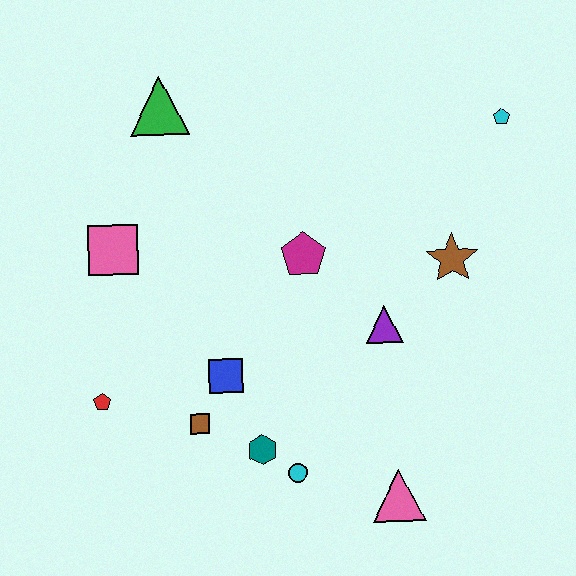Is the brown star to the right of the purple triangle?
Yes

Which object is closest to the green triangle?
The pink square is closest to the green triangle.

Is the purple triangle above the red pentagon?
Yes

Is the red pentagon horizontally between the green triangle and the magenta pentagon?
No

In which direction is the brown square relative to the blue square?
The brown square is below the blue square.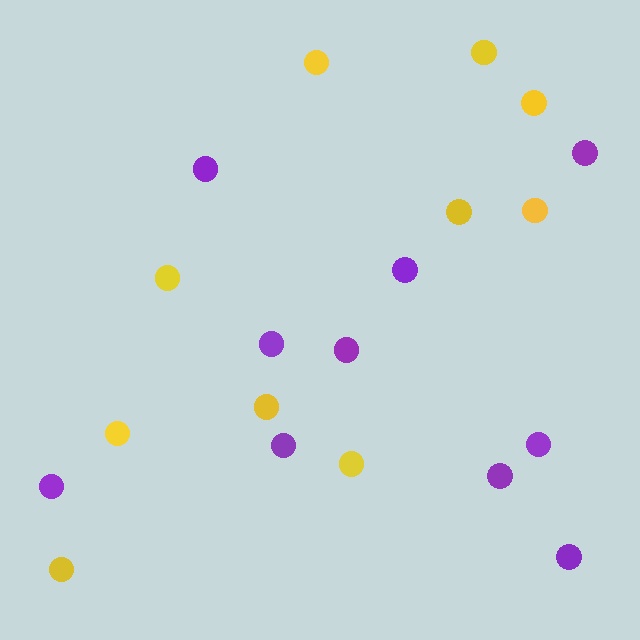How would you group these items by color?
There are 2 groups: one group of purple circles (10) and one group of yellow circles (10).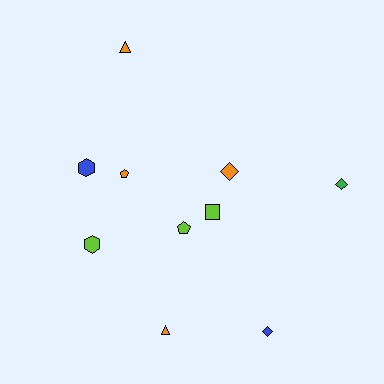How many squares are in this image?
There is 1 square.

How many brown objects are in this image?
There are no brown objects.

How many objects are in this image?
There are 10 objects.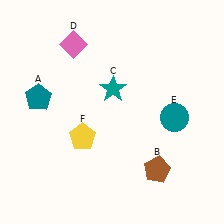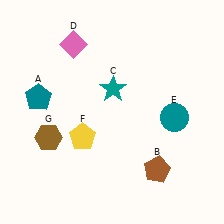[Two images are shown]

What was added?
A brown hexagon (G) was added in Image 2.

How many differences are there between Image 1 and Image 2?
There is 1 difference between the two images.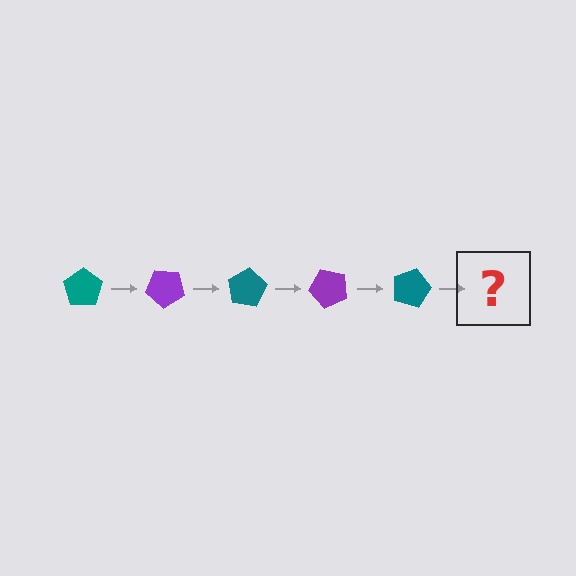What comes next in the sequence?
The next element should be a purple pentagon, rotated 200 degrees from the start.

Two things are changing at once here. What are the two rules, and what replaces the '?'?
The two rules are that it rotates 40 degrees each step and the color cycles through teal and purple. The '?' should be a purple pentagon, rotated 200 degrees from the start.